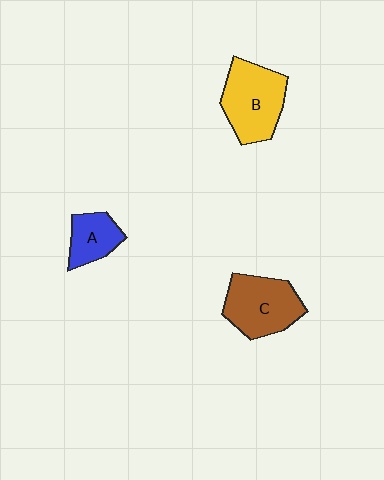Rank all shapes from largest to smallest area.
From largest to smallest: B (yellow), C (brown), A (blue).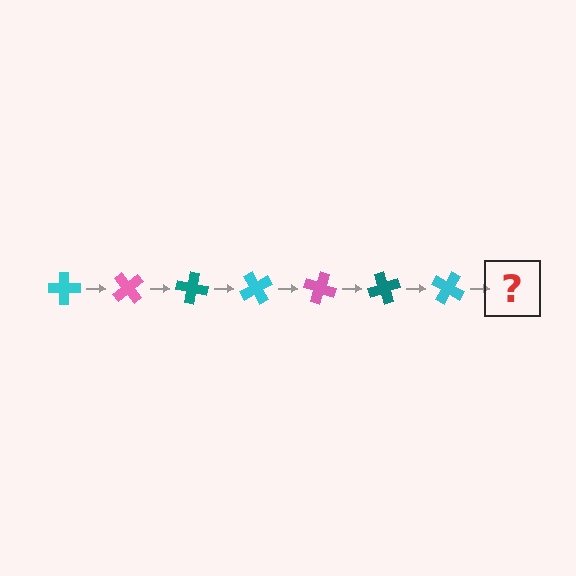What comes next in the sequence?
The next element should be a pink cross, rotated 350 degrees from the start.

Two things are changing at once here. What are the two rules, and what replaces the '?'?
The two rules are that it rotates 50 degrees each step and the color cycles through cyan, pink, and teal. The '?' should be a pink cross, rotated 350 degrees from the start.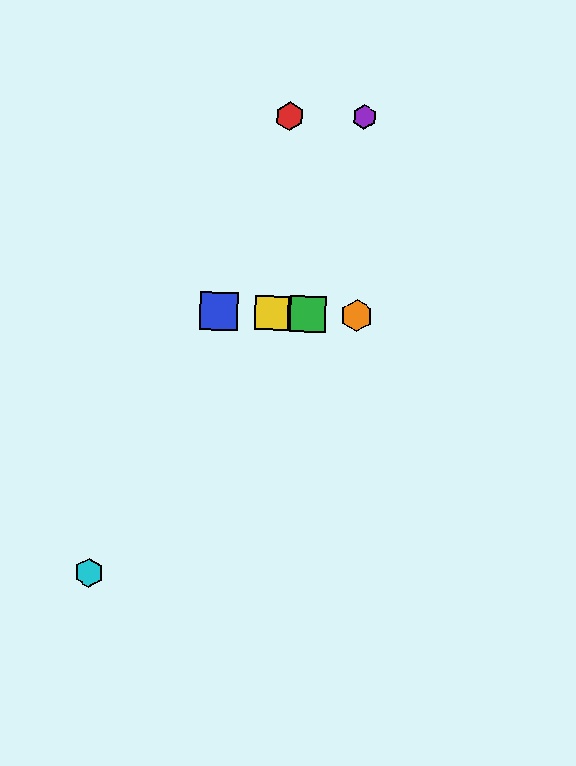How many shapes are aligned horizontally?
4 shapes (the blue square, the green square, the yellow square, the orange hexagon) are aligned horizontally.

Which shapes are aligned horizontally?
The blue square, the green square, the yellow square, the orange hexagon are aligned horizontally.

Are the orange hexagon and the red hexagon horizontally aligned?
No, the orange hexagon is at y≈316 and the red hexagon is at y≈116.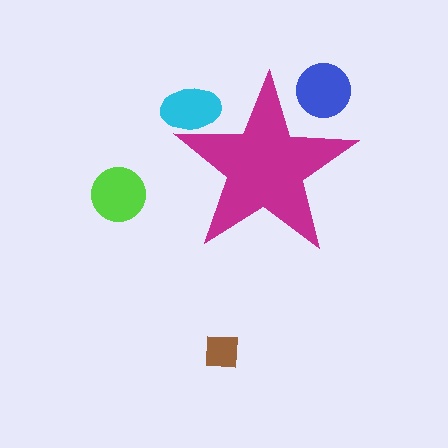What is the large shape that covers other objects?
A magenta star.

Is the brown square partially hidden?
No, the brown square is fully visible.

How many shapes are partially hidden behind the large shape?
2 shapes are partially hidden.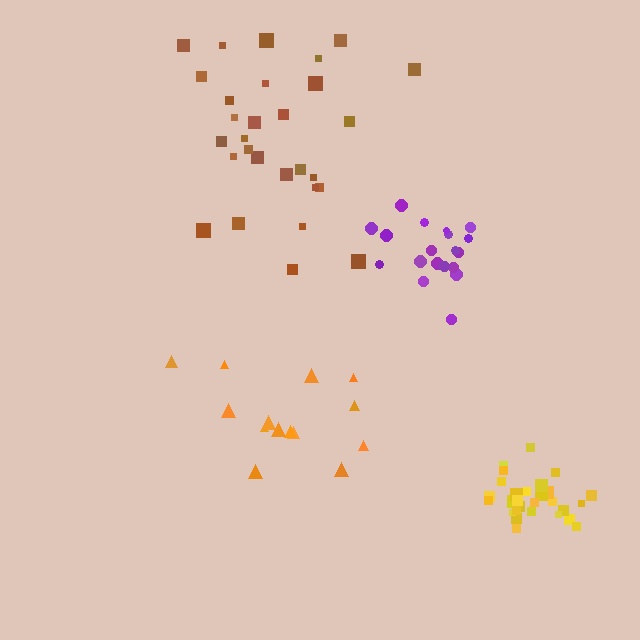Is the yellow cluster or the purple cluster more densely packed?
Yellow.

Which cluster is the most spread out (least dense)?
Orange.